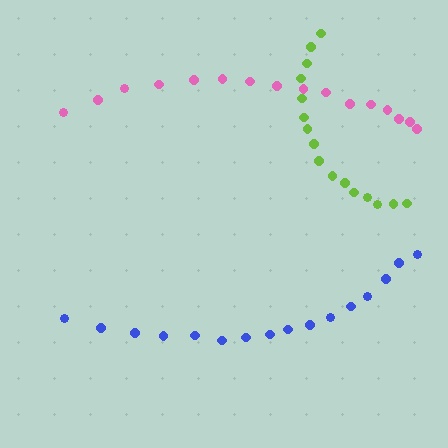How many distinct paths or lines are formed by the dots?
There are 3 distinct paths.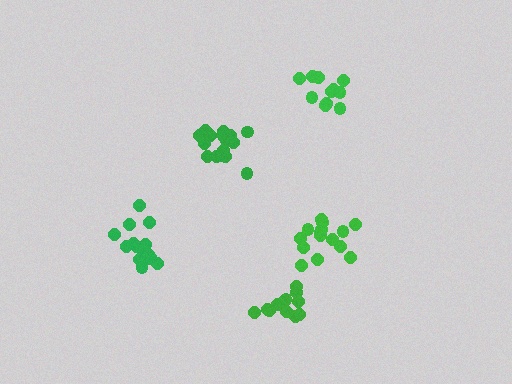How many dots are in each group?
Group 1: 15 dots, Group 2: 12 dots, Group 3: 11 dots, Group 4: 17 dots, Group 5: 16 dots (71 total).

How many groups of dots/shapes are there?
There are 5 groups.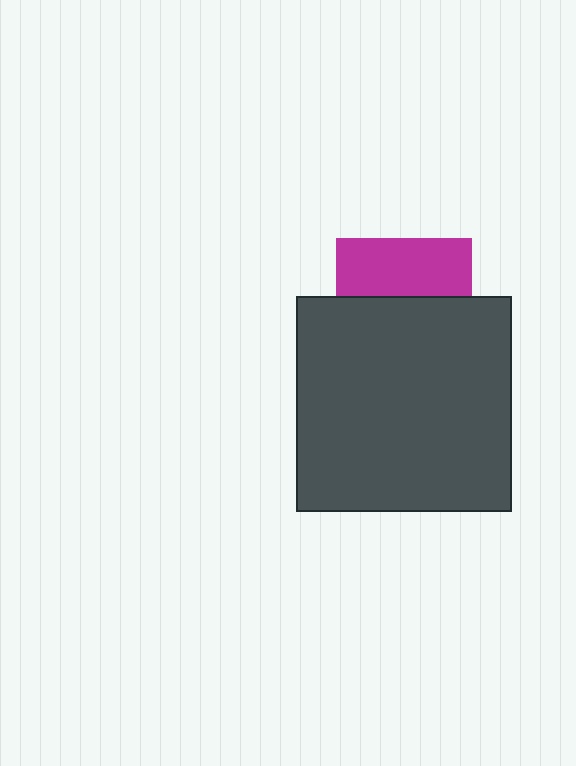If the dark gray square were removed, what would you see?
You would see the complete magenta square.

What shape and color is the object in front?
The object in front is a dark gray square.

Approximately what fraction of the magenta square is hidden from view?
Roughly 57% of the magenta square is hidden behind the dark gray square.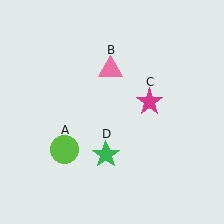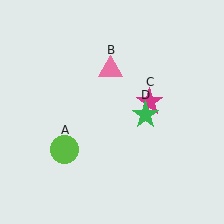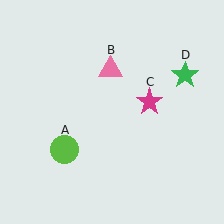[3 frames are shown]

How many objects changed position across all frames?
1 object changed position: green star (object D).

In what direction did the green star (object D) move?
The green star (object D) moved up and to the right.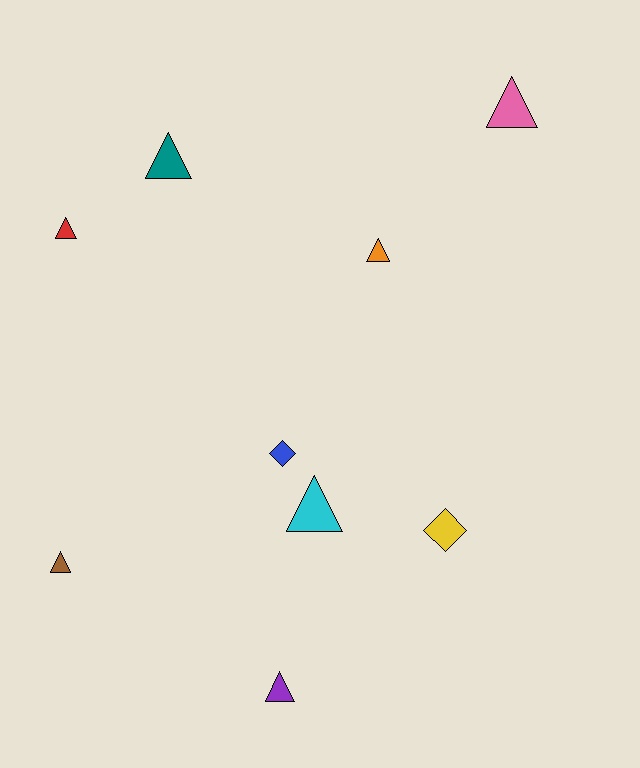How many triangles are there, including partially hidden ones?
There are 7 triangles.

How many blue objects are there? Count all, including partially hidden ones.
There is 1 blue object.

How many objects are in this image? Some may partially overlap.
There are 9 objects.